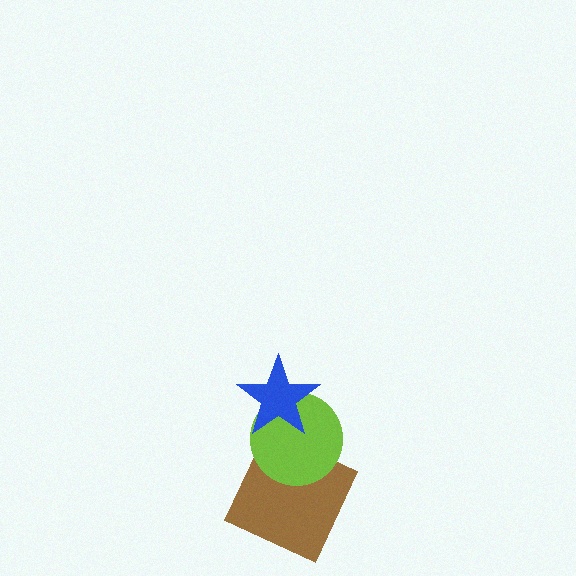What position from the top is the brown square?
The brown square is 3rd from the top.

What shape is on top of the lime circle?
The blue star is on top of the lime circle.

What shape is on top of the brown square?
The lime circle is on top of the brown square.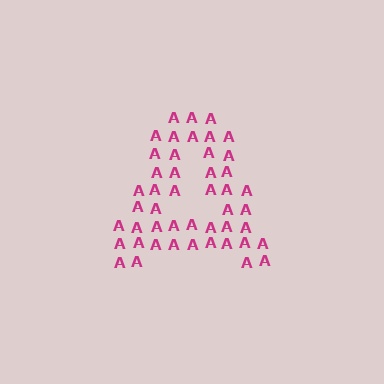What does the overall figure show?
The overall figure shows the letter A.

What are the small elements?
The small elements are letter A's.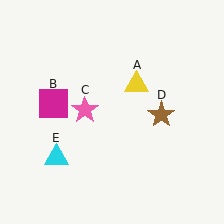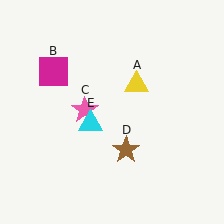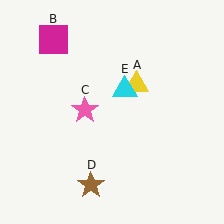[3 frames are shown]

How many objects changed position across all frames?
3 objects changed position: magenta square (object B), brown star (object D), cyan triangle (object E).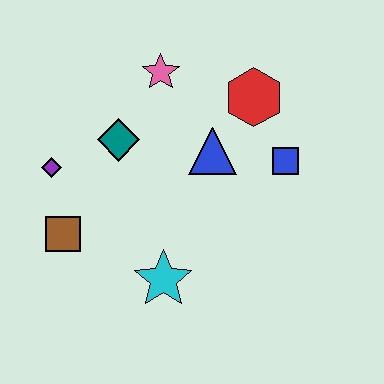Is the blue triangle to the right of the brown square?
Yes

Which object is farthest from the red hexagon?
The brown square is farthest from the red hexagon.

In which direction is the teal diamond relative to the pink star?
The teal diamond is below the pink star.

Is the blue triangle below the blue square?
No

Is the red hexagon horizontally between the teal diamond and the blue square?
Yes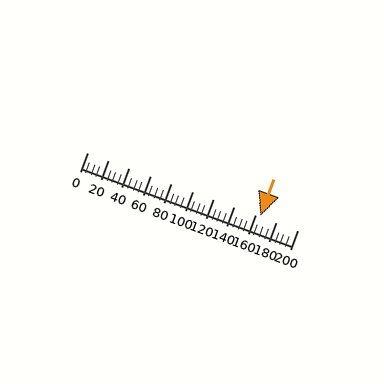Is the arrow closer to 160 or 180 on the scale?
The arrow is closer to 160.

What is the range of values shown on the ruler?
The ruler shows values from 0 to 200.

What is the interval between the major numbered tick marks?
The major tick marks are spaced 20 units apart.